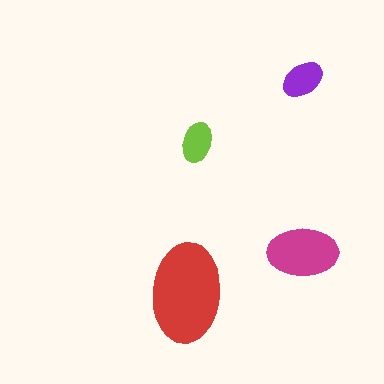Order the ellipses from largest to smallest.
the red one, the magenta one, the purple one, the lime one.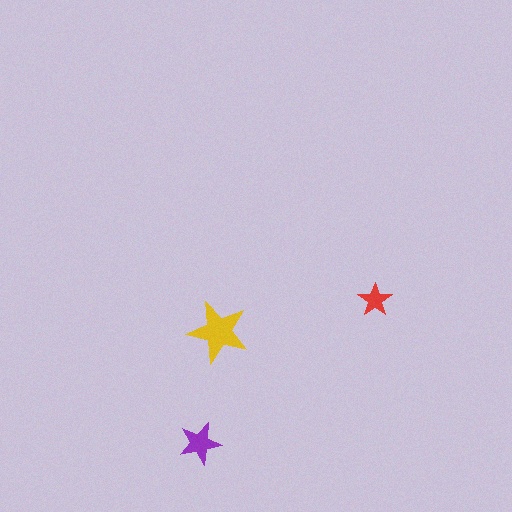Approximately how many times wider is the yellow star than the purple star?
About 1.5 times wider.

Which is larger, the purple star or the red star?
The purple one.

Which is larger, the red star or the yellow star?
The yellow one.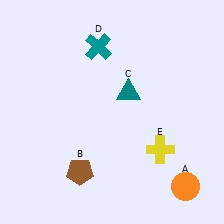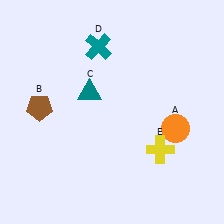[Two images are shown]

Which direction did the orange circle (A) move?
The orange circle (A) moved up.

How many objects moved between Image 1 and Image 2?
3 objects moved between the two images.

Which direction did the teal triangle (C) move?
The teal triangle (C) moved left.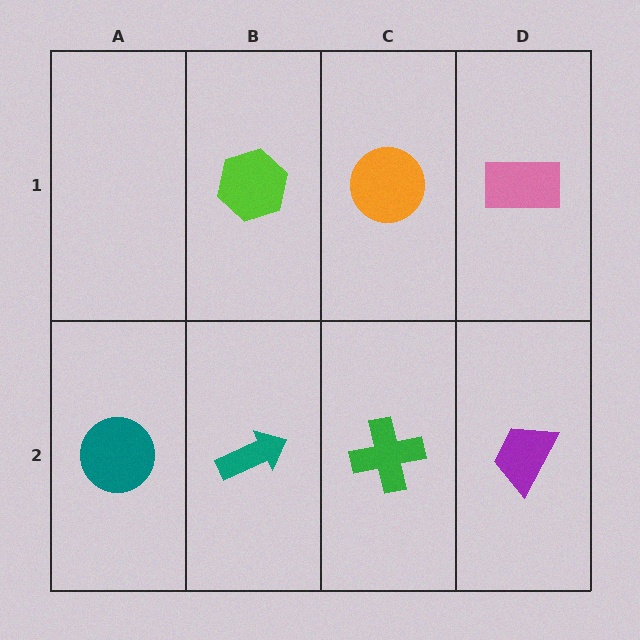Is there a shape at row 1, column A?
No, that cell is empty.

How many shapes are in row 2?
4 shapes.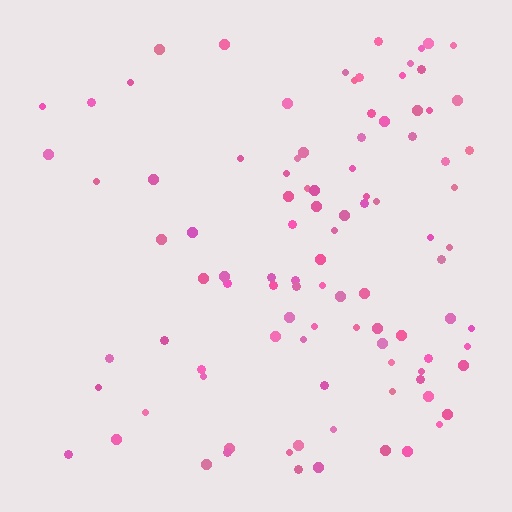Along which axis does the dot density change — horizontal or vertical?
Horizontal.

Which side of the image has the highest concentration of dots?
The right.